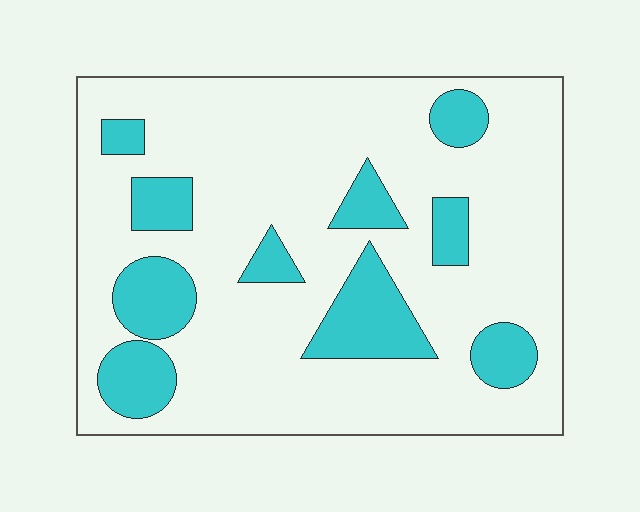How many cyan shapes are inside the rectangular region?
10.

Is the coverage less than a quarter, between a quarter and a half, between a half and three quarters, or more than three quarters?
Less than a quarter.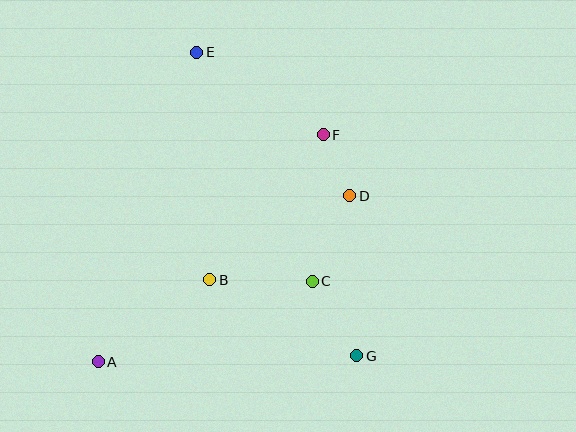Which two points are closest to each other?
Points D and F are closest to each other.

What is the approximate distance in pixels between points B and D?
The distance between B and D is approximately 164 pixels.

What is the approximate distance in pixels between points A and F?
The distance between A and F is approximately 320 pixels.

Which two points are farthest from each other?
Points E and G are farthest from each other.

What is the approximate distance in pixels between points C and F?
The distance between C and F is approximately 147 pixels.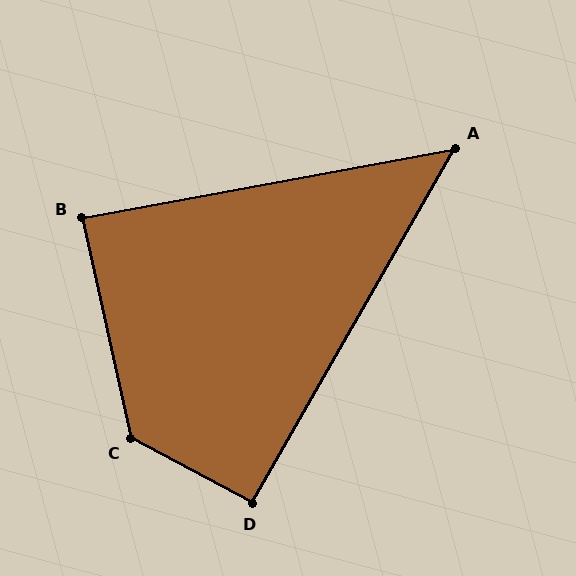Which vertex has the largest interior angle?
C, at approximately 130 degrees.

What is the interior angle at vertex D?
Approximately 92 degrees (approximately right).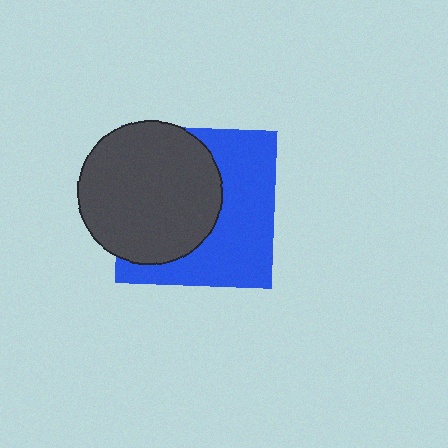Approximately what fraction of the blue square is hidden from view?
Roughly 51% of the blue square is hidden behind the dark gray circle.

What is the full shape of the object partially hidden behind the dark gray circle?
The partially hidden object is a blue square.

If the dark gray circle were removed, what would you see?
You would see the complete blue square.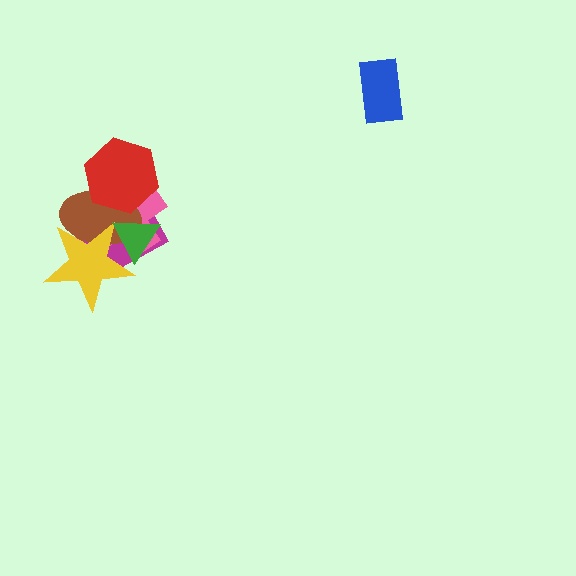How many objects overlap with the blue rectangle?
0 objects overlap with the blue rectangle.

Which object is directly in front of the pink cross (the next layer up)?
The brown ellipse is directly in front of the pink cross.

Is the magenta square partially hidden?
Yes, it is partially covered by another shape.